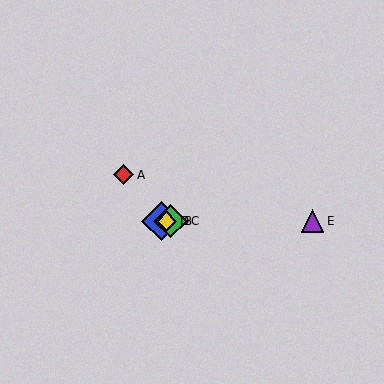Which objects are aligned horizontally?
Objects B, C, D, E are aligned horizontally.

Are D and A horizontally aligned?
No, D is at y≈221 and A is at y≈175.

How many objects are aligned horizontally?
4 objects (B, C, D, E) are aligned horizontally.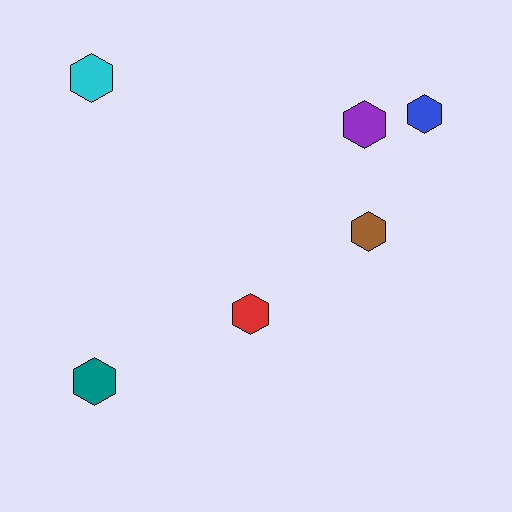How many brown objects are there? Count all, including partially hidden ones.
There is 1 brown object.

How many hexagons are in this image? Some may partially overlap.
There are 6 hexagons.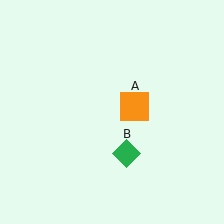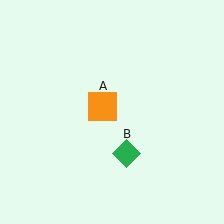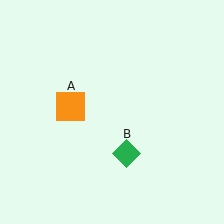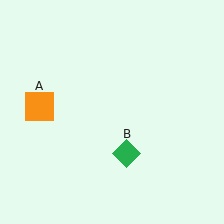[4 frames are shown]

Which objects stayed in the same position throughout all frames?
Green diamond (object B) remained stationary.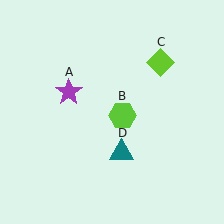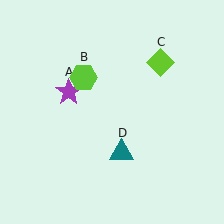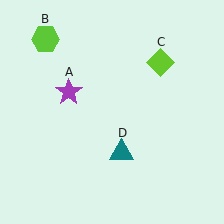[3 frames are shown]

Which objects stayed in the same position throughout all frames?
Purple star (object A) and lime diamond (object C) and teal triangle (object D) remained stationary.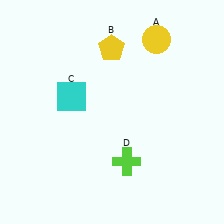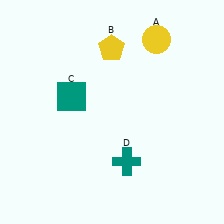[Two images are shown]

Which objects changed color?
C changed from cyan to teal. D changed from lime to teal.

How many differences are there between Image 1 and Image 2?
There are 2 differences between the two images.